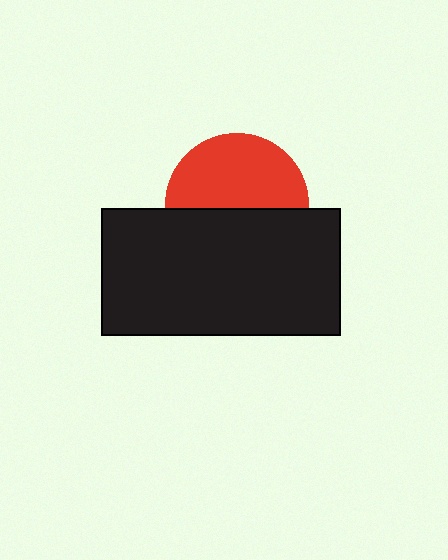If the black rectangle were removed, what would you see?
You would see the complete red circle.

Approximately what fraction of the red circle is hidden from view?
Roughly 48% of the red circle is hidden behind the black rectangle.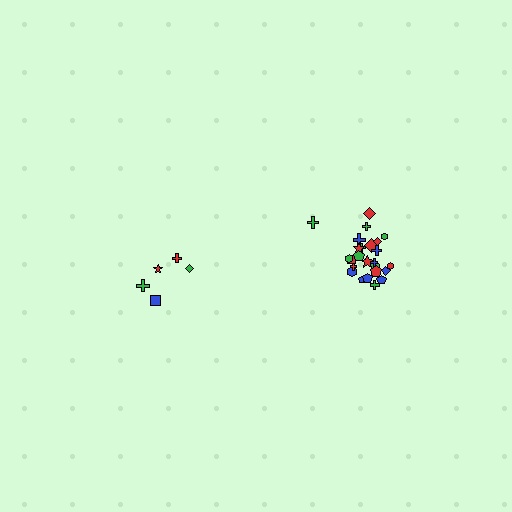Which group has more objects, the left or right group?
The right group.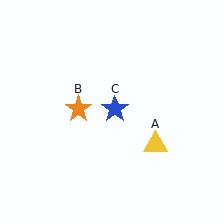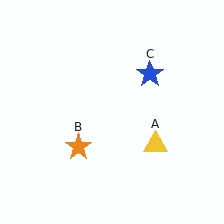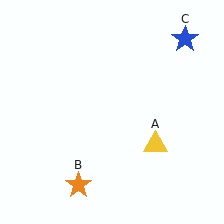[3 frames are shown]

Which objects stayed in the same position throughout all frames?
Yellow triangle (object A) remained stationary.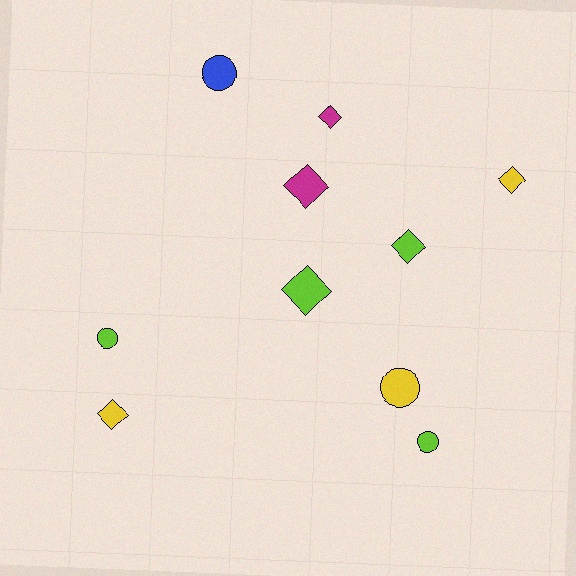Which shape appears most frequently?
Diamond, with 6 objects.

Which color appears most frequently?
Lime, with 4 objects.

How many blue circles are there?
There is 1 blue circle.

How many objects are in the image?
There are 10 objects.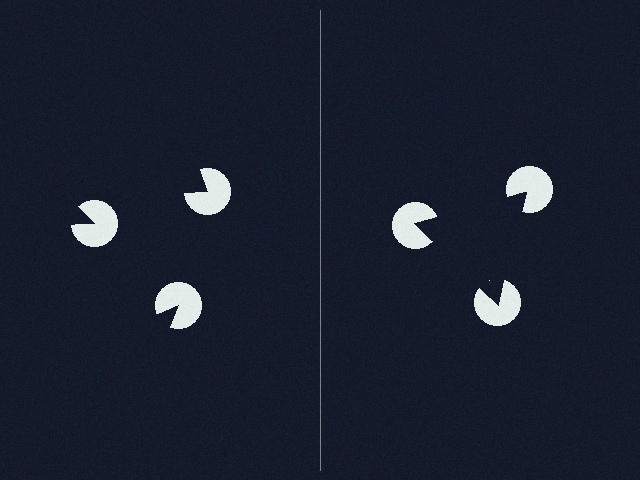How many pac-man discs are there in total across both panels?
6 — 3 on each side.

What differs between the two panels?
The pac-man discs are positioned identically on both sides; only the wedge orientations differ. On the right they align to a triangle; on the left they are misaligned.